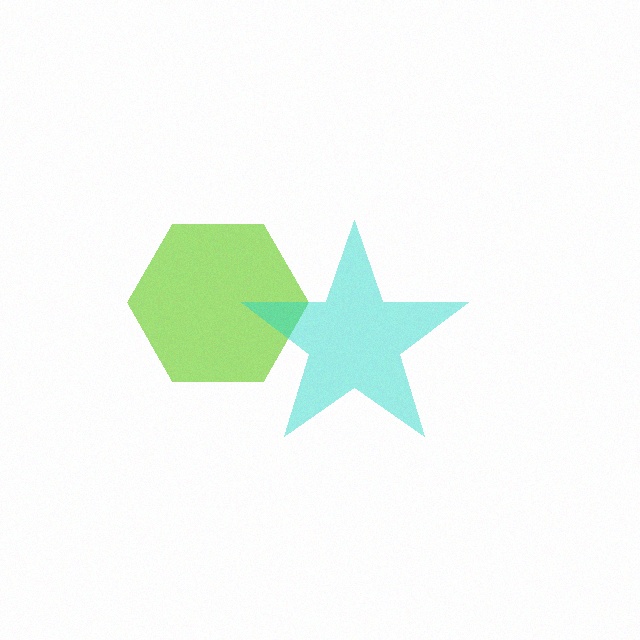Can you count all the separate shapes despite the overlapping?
Yes, there are 2 separate shapes.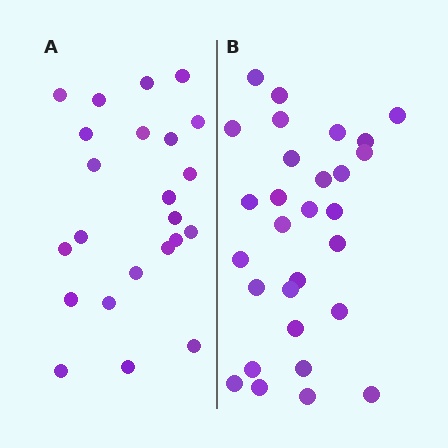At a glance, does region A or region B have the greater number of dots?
Region B (the right region) has more dots.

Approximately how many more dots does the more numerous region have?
Region B has about 6 more dots than region A.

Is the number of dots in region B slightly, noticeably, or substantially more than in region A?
Region B has noticeably more, but not dramatically so. The ratio is roughly 1.3 to 1.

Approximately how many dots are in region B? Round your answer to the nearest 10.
About 30 dots. (The exact count is 29, which rounds to 30.)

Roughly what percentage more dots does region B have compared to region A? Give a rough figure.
About 25% more.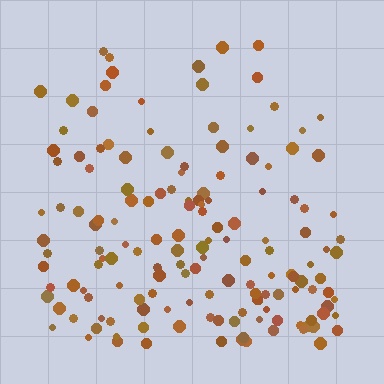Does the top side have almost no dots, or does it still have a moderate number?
Still a moderate number, just noticeably fewer than the bottom.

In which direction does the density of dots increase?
From top to bottom, with the bottom side densest.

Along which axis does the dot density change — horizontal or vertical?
Vertical.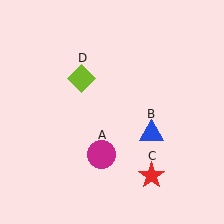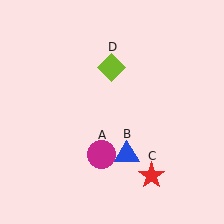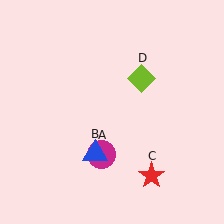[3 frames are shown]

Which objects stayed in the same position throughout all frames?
Magenta circle (object A) and red star (object C) remained stationary.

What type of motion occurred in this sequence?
The blue triangle (object B), lime diamond (object D) rotated clockwise around the center of the scene.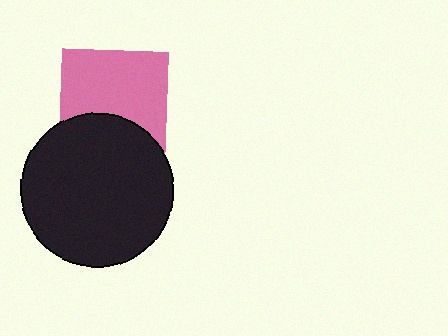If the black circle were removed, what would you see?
You would see the complete pink square.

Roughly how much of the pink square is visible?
Most of it is visible (roughly 67%).